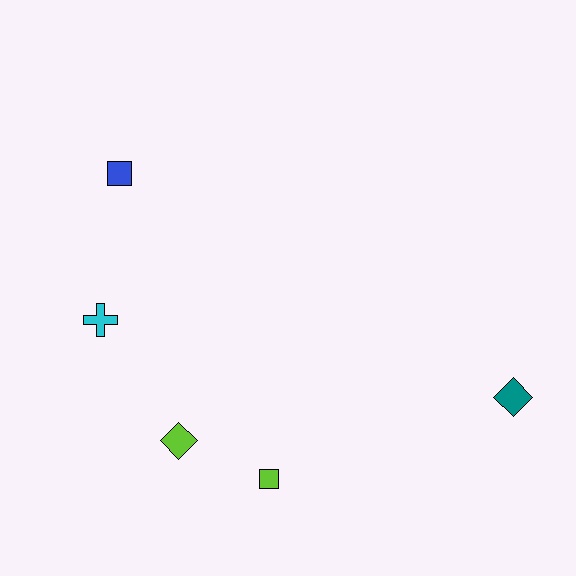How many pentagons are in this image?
There are no pentagons.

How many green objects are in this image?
There are no green objects.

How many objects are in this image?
There are 5 objects.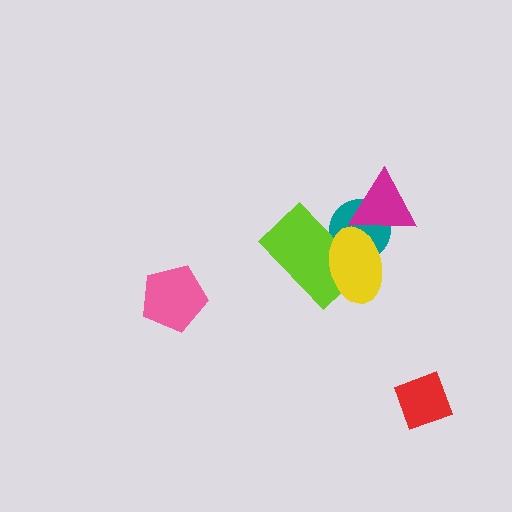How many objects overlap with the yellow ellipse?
3 objects overlap with the yellow ellipse.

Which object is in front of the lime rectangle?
The yellow ellipse is in front of the lime rectangle.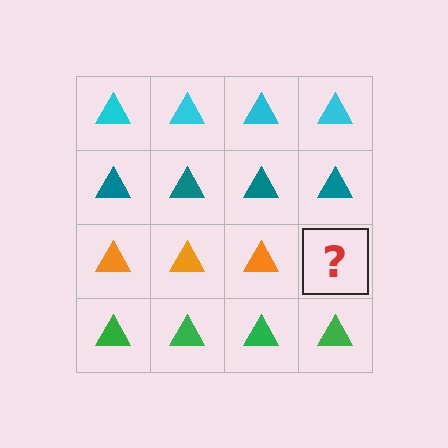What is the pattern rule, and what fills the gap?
The rule is that each row has a consistent color. The gap should be filled with an orange triangle.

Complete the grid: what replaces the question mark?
The question mark should be replaced with an orange triangle.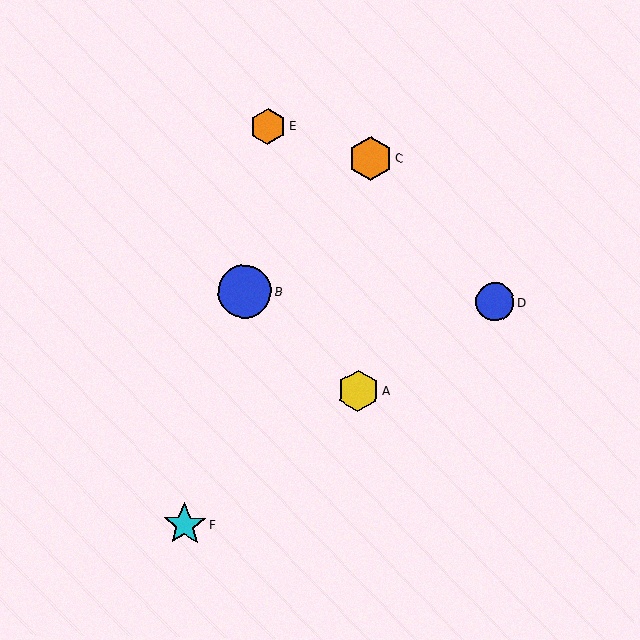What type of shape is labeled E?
Shape E is an orange hexagon.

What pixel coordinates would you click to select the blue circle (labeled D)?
Click at (495, 302) to select the blue circle D.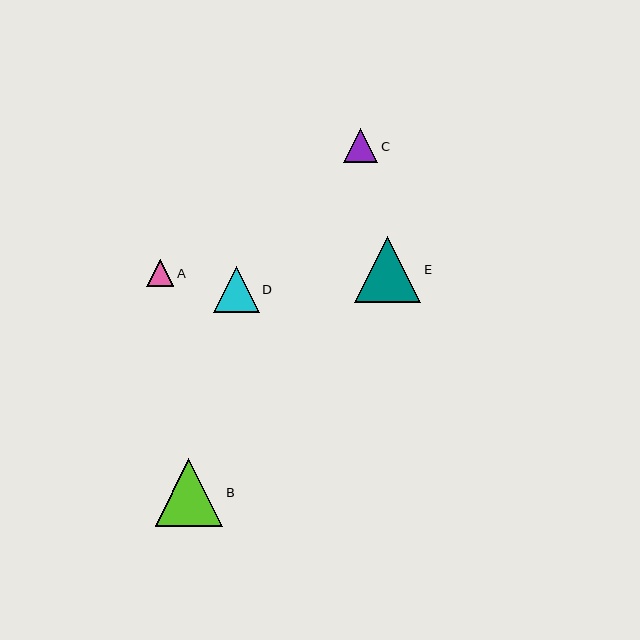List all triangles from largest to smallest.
From largest to smallest: B, E, D, C, A.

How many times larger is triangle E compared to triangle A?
Triangle E is approximately 2.4 times the size of triangle A.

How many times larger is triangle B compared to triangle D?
Triangle B is approximately 1.5 times the size of triangle D.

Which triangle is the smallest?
Triangle A is the smallest with a size of approximately 27 pixels.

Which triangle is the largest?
Triangle B is the largest with a size of approximately 67 pixels.